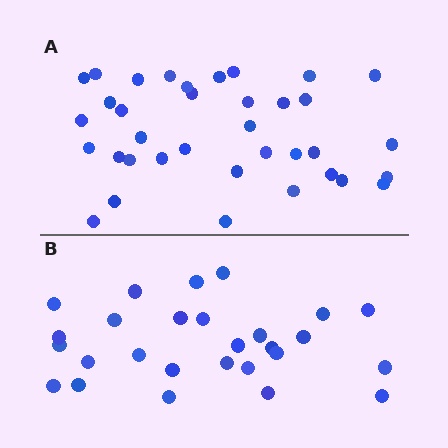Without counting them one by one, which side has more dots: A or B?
Region A (the top region) has more dots.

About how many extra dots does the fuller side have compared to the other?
Region A has roughly 8 or so more dots than region B.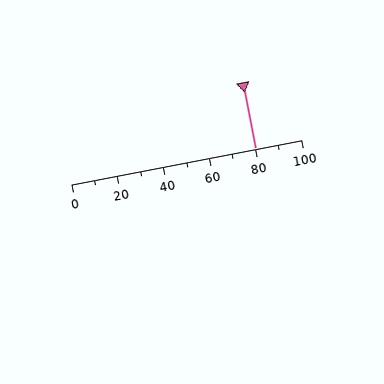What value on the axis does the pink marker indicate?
The marker indicates approximately 80.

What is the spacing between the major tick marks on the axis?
The major ticks are spaced 20 apart.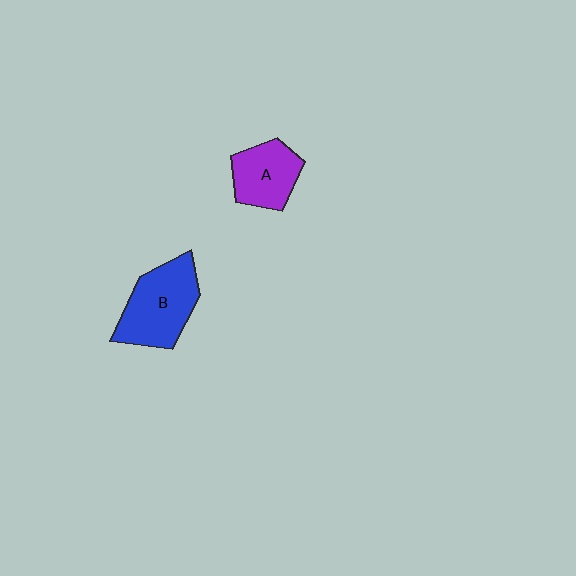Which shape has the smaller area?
Shape A (purple).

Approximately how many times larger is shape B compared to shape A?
Approximately 1.4 times.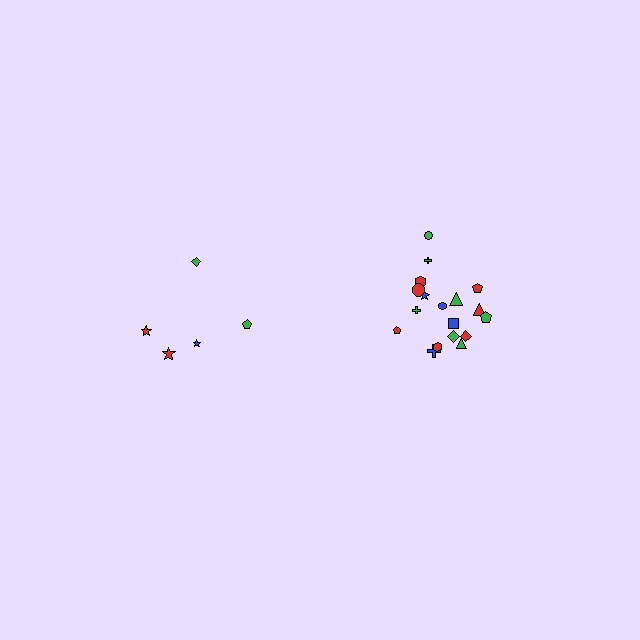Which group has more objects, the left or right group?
The right group.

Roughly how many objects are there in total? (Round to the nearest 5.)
Roughly 25 objects in total.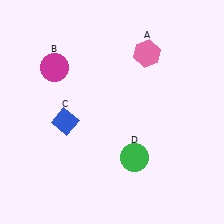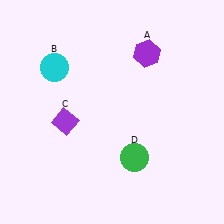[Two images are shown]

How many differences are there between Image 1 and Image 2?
There are 3 differences between the two images.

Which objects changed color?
A changed from pink to purple. B changed from magenta to cyan. C changed from blue to purple.